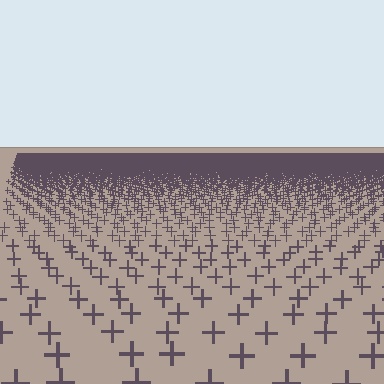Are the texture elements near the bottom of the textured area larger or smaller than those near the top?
Larger. Near the bottom, elements are closer to the viewer and appear at a bigger on-screen size.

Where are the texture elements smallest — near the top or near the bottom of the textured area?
Near the top.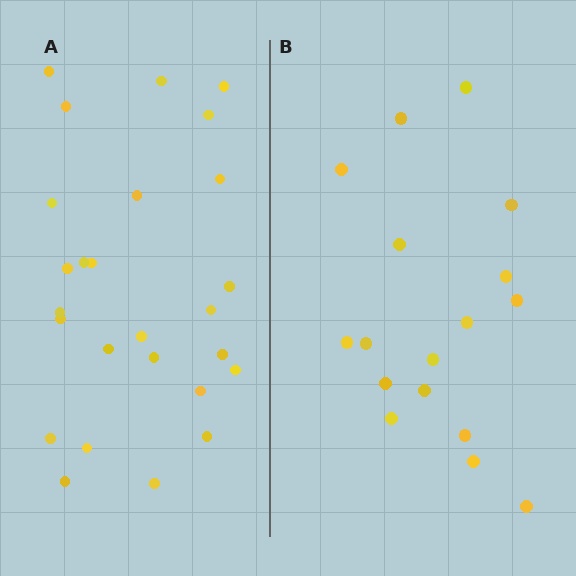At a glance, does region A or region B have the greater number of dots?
Region A (the left region) has more dots.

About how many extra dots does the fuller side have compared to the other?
Region A has roughly 8 or so more dots than region B.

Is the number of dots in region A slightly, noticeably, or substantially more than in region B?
Region A has substantially more. The ratio is roughly 1.5 to 1.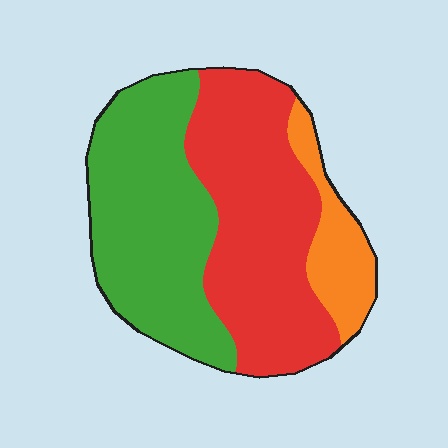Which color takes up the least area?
Orange, at roughly 15%.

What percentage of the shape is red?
Red covers around 45% of the shape.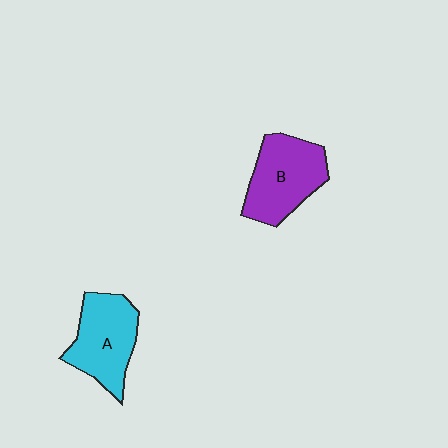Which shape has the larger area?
Shape B (purple).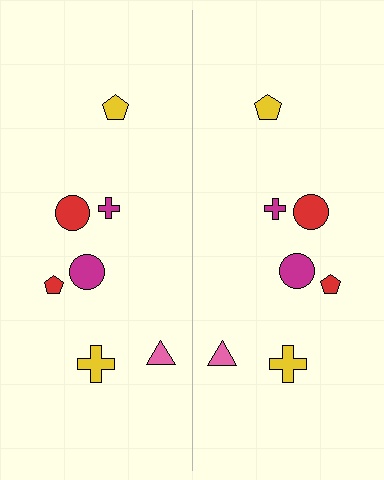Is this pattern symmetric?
Yes, this pattern has bilateral (reflection) symmetry.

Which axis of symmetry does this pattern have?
The pattern has a vertical axis of symmetry running through the center of the image.